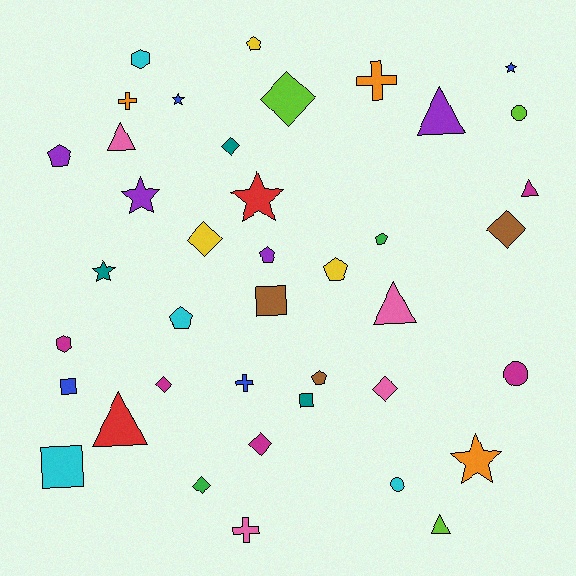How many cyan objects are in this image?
There are 4 cyan objects.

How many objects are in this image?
There are 40 objects.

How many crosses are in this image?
There are 4 crosses.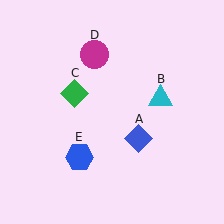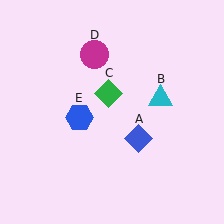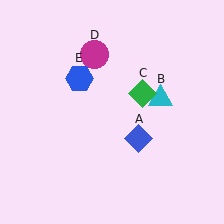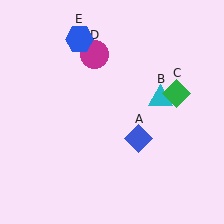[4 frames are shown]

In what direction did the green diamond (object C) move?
The green diamond (object C) moved right.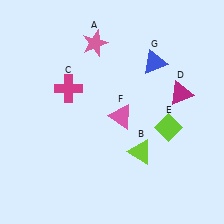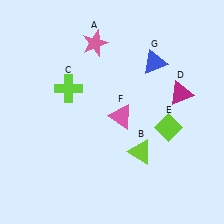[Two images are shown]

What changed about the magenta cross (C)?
In Image 1, C is magenta. In Image 2, it changed to lime.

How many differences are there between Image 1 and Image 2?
There is 1 difference between the two images.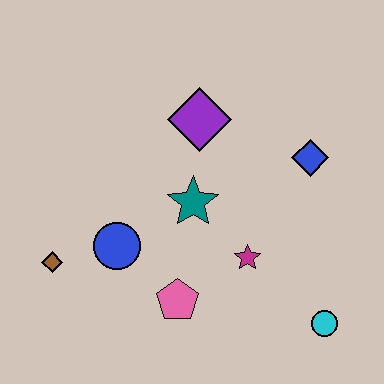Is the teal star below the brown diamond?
No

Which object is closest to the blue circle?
The brown diamond is closest to the blue circle.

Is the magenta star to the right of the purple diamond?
Yes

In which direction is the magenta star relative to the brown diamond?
The magenta star is to the right of the brown diamond.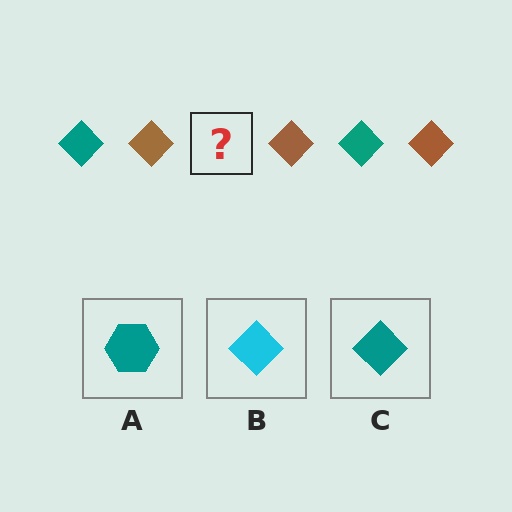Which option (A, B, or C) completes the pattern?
C.